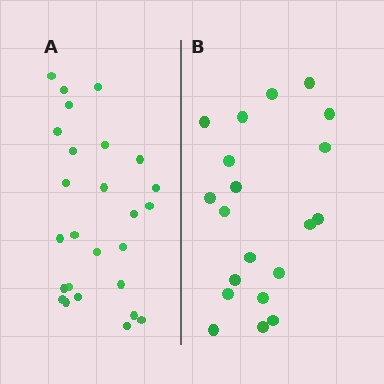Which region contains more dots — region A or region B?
Region A (the left region) has more dots.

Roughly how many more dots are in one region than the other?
Region A has about 6 more dots than region B.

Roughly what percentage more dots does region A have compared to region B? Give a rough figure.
About 30% more.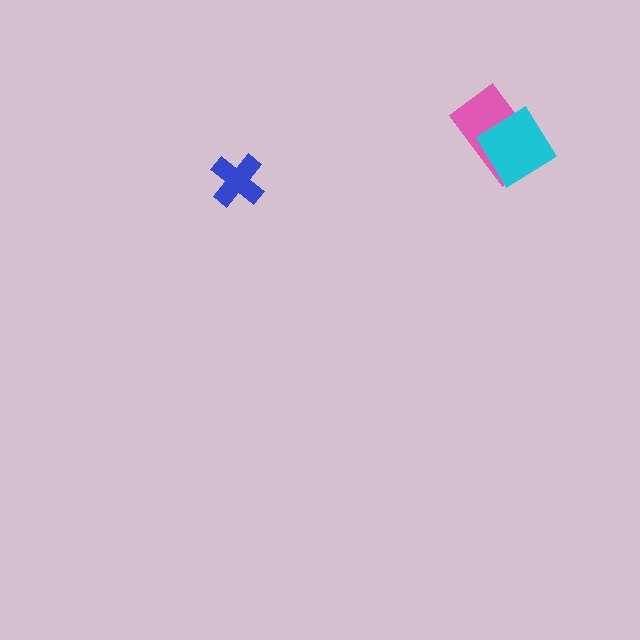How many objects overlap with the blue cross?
0 objects overlap with the blue cross.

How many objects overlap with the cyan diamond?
1 object overlaps with the cyan diamond.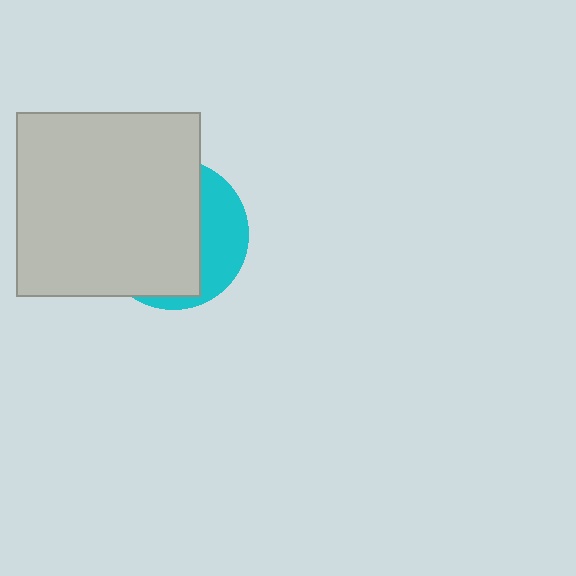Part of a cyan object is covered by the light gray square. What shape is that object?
It is a circle.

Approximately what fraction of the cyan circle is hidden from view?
Roughly 69% of the cyan circle is hidden behind the light gray square.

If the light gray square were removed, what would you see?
You would see the complete cyan circle.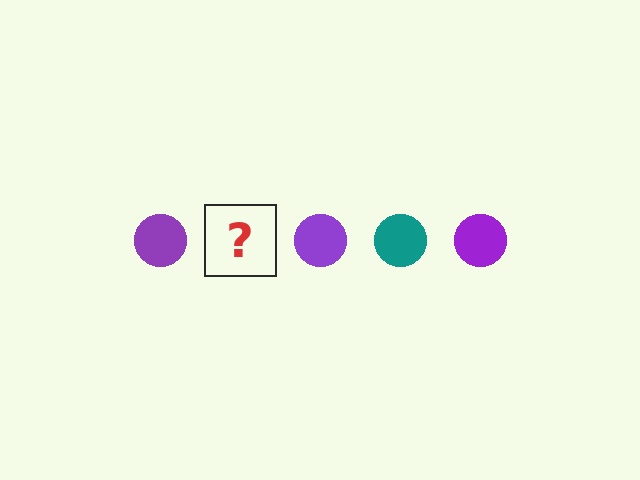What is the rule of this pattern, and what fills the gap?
The rule is that the pattern cycles through purple, teal circles. The gap should be filled with a teal circle.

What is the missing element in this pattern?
The missing element is a teal circle.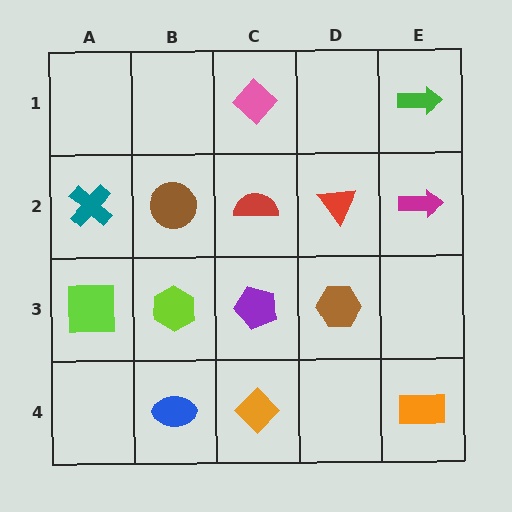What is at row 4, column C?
An orange diamond.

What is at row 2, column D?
A red triangle.